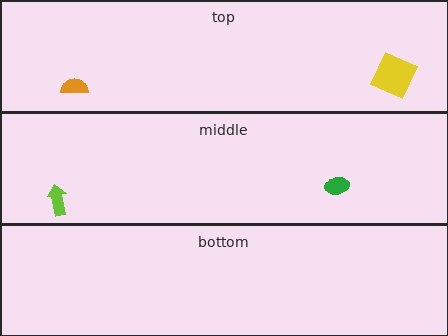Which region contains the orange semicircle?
The top region.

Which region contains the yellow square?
The top region.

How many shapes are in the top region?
2.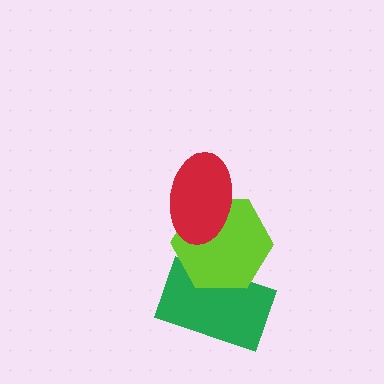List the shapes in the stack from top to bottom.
From top to bottom: the red ellipse, the lime hexagon, the green rectangle.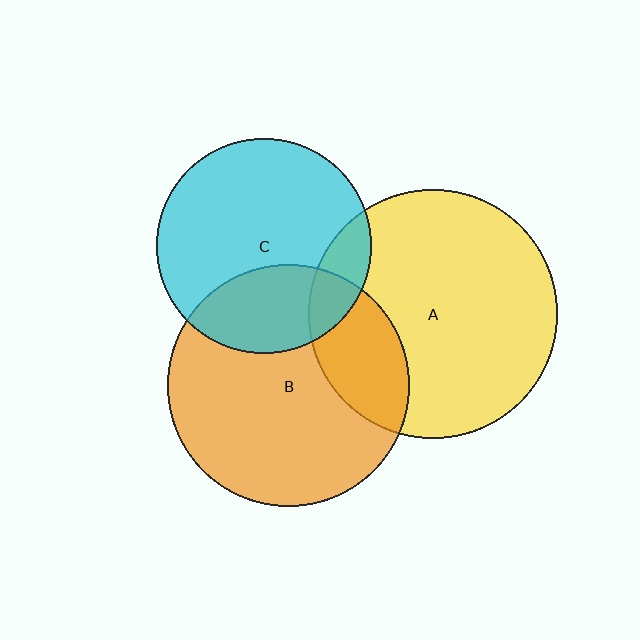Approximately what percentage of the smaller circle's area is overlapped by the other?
Approximately 15%.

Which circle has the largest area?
Circle A (yellow).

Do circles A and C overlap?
Yes.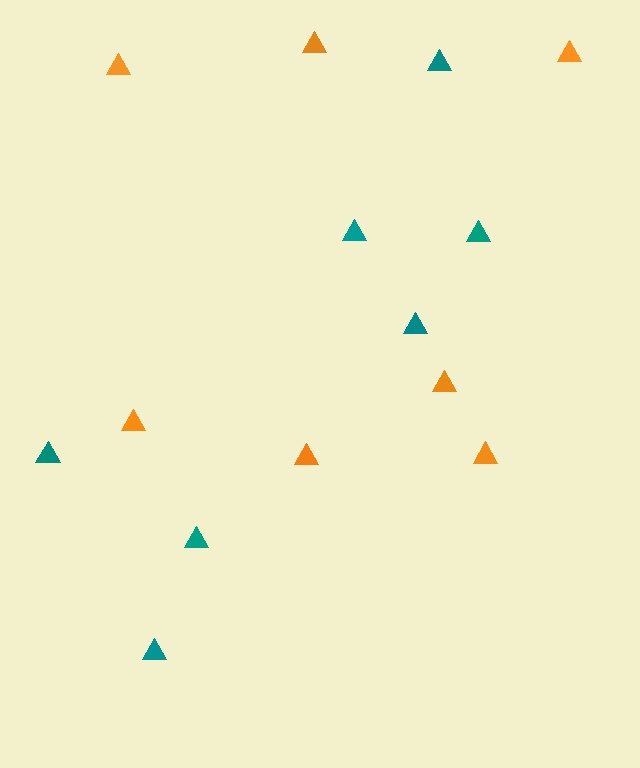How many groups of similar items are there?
There are 2 groups: one group of orange triangles (7) and one group of teal triangles (7).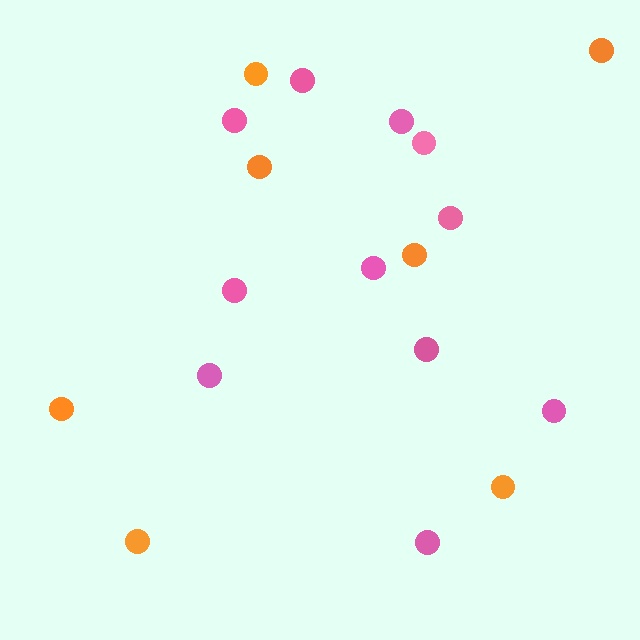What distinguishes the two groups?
There are 2 groups: one group of orange circles (7) and one group of pink circles (11).